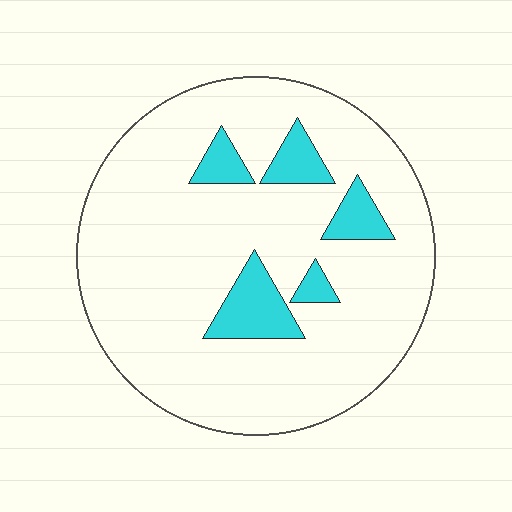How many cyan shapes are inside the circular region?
5.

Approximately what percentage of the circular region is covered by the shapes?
Approximately 15%.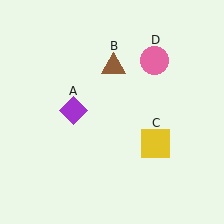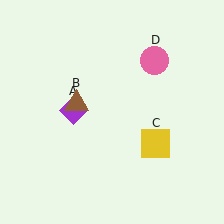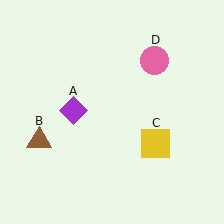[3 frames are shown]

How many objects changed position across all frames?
1 object changed position: brown triangle (object B).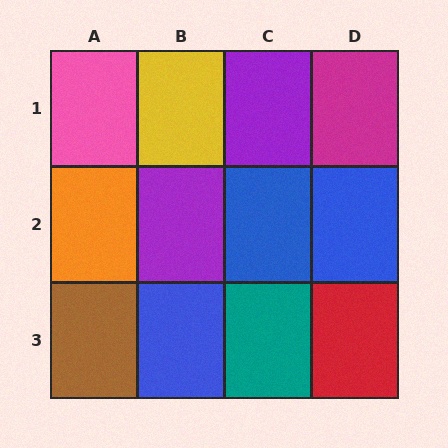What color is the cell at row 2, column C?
Blue.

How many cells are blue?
3 cells are blue.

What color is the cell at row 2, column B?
Purple.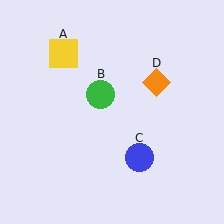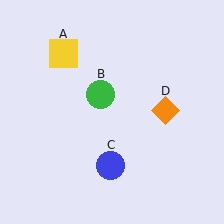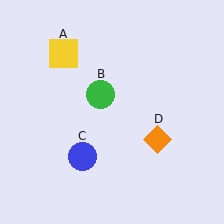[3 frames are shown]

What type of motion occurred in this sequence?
The blue circle (object C), orange diamond (object D) rotated clockwise around the center of the scene.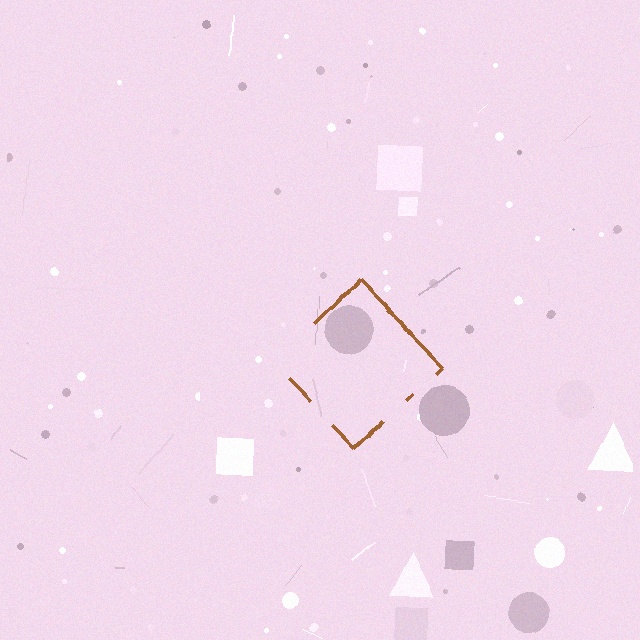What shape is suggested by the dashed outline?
The dashed outline suggests a diamond.